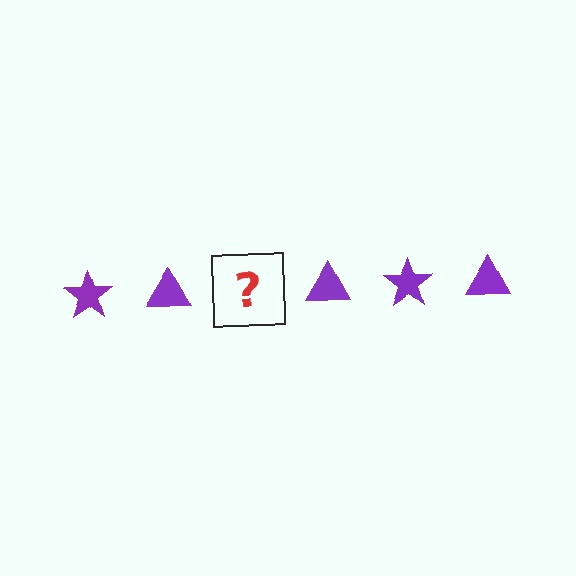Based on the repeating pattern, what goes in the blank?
The blank should be a purple star.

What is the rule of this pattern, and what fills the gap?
The rule is that the pattern cycles through star, triangle shapes in purple. The gap should be filled with a purple star.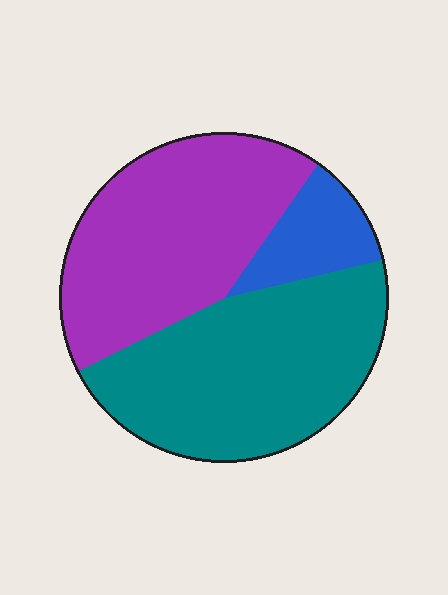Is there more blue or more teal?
Teal.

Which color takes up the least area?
Blue, at roughly 10%.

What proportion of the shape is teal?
Teal takes up about one half (1/2) of the shape.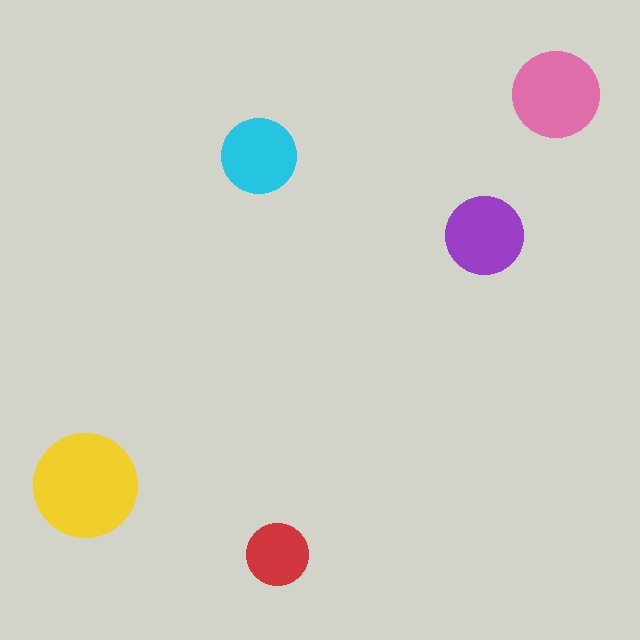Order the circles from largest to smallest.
the yellow one, the pink one, the purple one, the cyan one, the red one.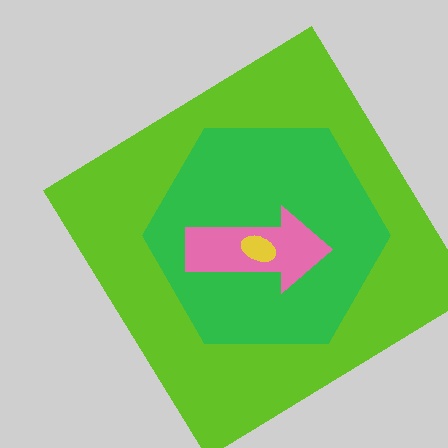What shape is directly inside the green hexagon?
The pink arrow.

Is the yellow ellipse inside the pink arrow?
Yes.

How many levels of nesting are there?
4.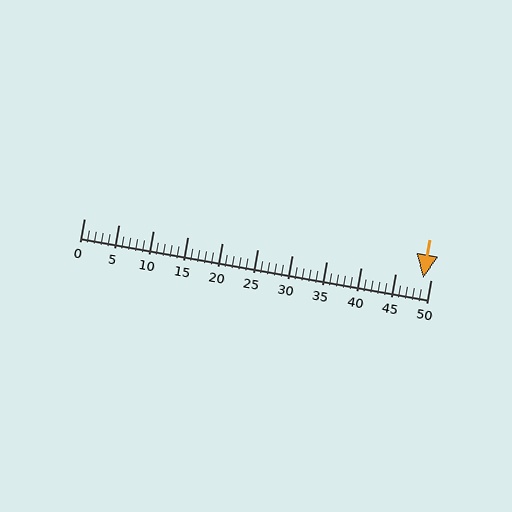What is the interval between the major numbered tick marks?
The major tick marks are spaced 5 units apart.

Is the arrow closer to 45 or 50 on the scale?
The arrow is closer to 50.